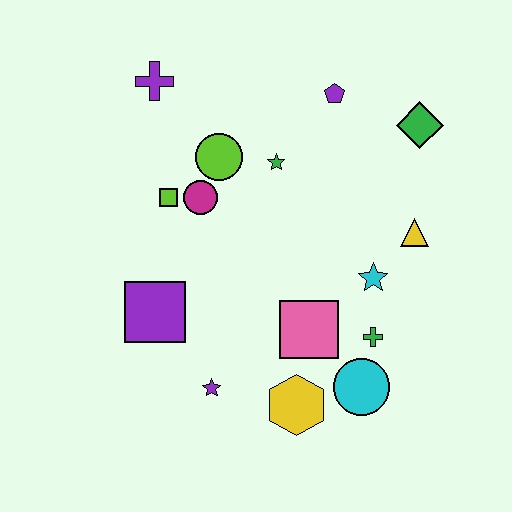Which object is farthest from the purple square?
The green diamond is farthest from the purple square.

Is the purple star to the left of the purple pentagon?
Yes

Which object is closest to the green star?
The lime circle is closest to the green star.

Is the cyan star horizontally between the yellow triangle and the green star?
Yes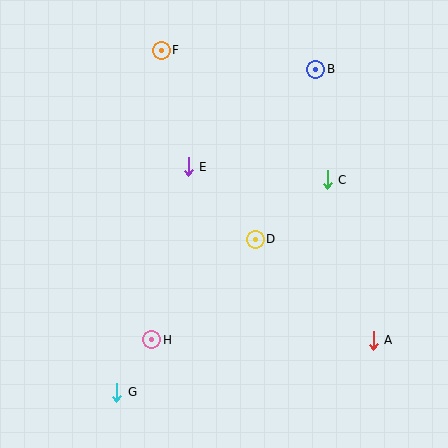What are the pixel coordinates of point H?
Point H is at (152, 340).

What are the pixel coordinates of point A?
Point A is at (373, 340).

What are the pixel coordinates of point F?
Point F is at (161, 50).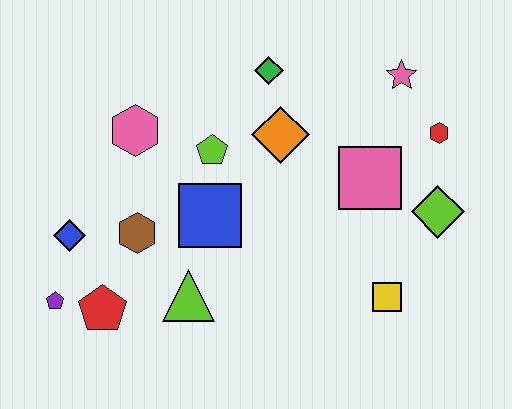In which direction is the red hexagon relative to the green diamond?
The red hexagon is to the right of the green diamond.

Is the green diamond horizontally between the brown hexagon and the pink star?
Yes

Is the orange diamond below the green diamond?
Yes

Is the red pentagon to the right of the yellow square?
No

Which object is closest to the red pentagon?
The purple pentagon is closest to the red pentagon.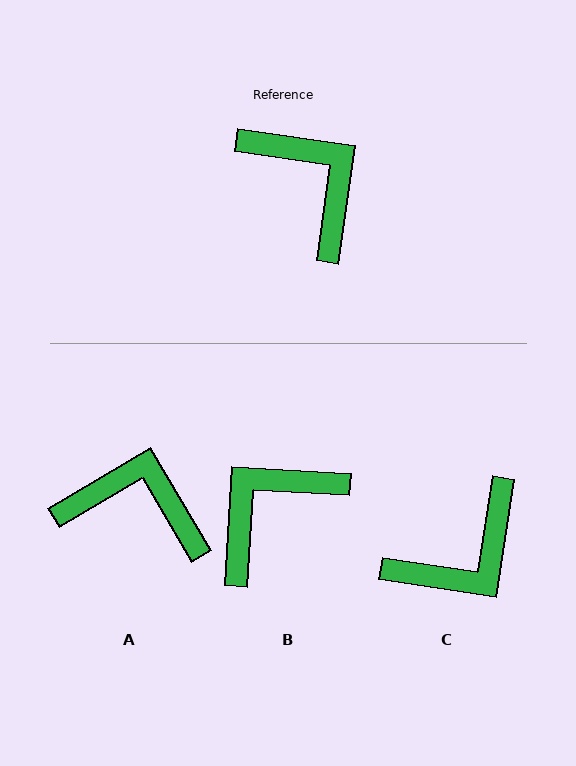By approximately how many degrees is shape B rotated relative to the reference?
Approximately 95 degrees counter-clockwise.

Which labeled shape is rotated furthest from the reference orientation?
B, about 95 degrees away.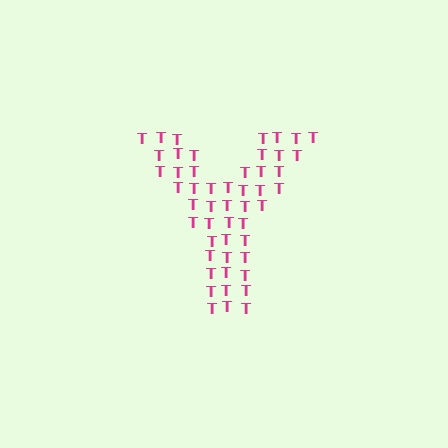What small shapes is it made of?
It is made of small letter T's.